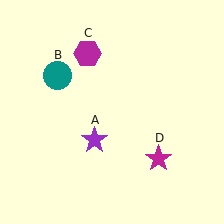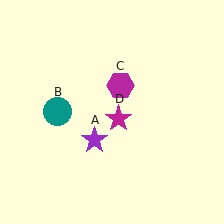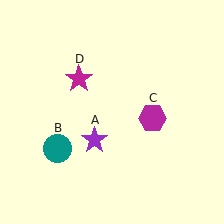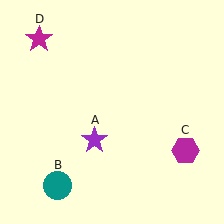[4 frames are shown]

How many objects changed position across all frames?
3 objects changed position: teal circle (object B), magenta hexagon (object C), magenta star (object D).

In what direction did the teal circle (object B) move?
The teal circle (object B) moved down.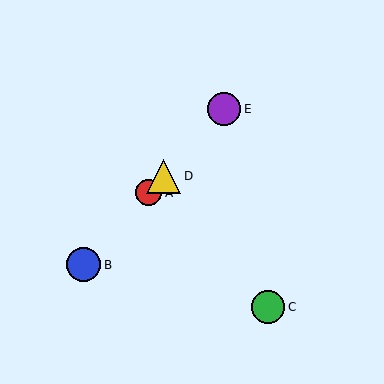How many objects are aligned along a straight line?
4 objects (A, B, D, E) are aligned along a straight line.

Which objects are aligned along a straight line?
Objects A, B, D, E are aligned along a straight line.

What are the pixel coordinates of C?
Object C is at (268, 307).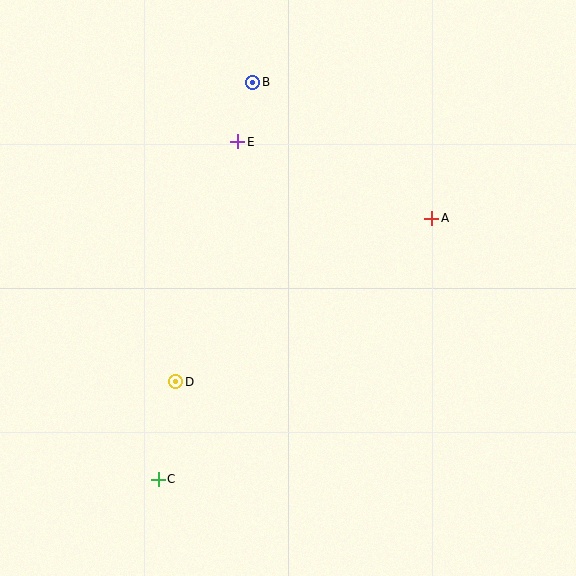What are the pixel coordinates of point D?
Point D is at (176, 382).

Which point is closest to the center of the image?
Point D at (176, 382) is closest to the center.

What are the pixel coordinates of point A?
Point A is at (432, 218).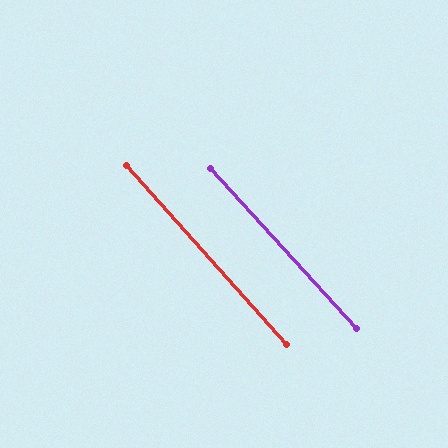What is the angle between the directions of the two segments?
Approximately 1 degree.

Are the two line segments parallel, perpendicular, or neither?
Parallel — their directions differ by only 0.5°.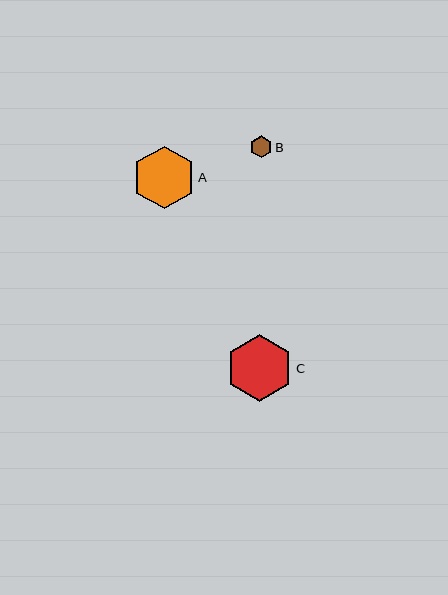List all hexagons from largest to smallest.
From largest to smallest: C, A, B.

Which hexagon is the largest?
Hexagon C is the largest with a size of approximately 67 pixels.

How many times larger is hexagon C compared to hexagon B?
Hexagon C is approximately 3.0 times the size of hexagon B.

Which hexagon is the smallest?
Hexagon B is the smallest with a size of approximately 22 pixels.